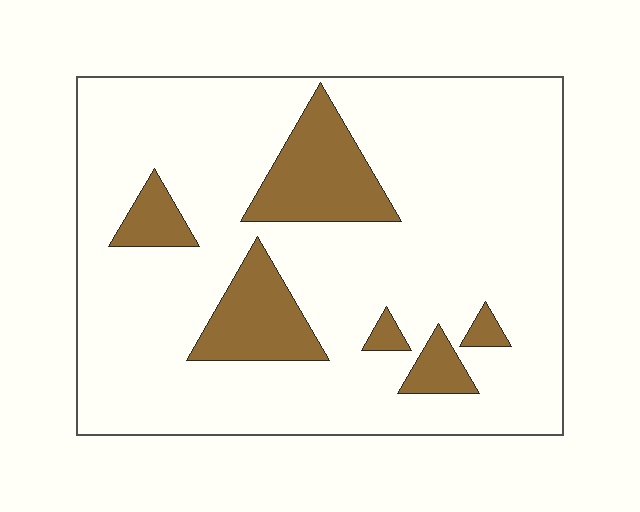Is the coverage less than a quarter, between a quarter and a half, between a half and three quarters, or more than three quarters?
Less than a quarter.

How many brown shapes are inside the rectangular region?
6.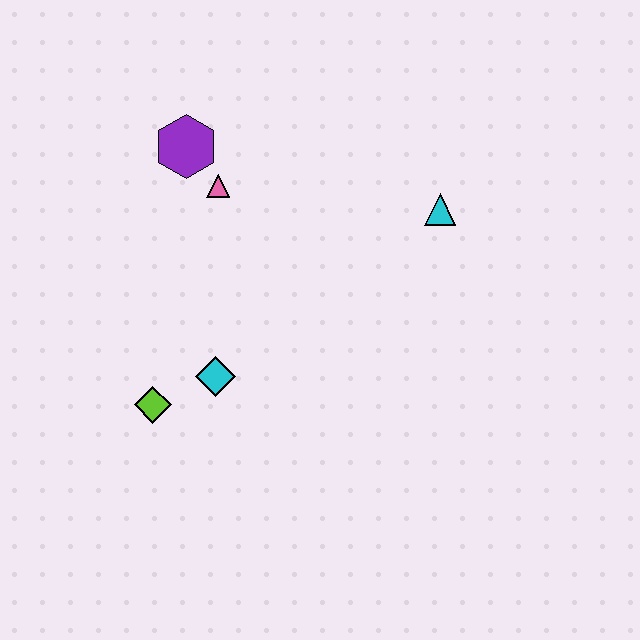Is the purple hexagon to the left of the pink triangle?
Yes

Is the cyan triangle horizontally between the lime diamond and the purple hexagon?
No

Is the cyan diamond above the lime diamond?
Yes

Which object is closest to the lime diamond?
The cyan diamond is closest to the lime diamond.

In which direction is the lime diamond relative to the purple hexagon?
The lime diamond is below the purple hexagon.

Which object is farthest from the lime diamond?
The cyan triangle is farthest from the lime diamond.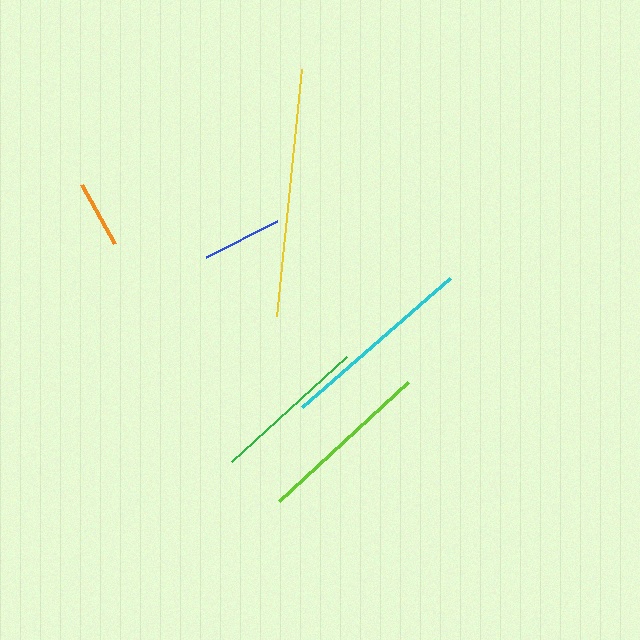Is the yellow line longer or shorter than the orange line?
The yellow line is longer than the orange line.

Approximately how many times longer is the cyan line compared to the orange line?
The cyan line is approximately 2.9 times the length of the orange line.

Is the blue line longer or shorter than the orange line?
The blue line is longer than the orange line.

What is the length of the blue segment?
The blue segment is approximately 80 pixels long.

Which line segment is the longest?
The yellow line is the longest at approximately 248 pixels.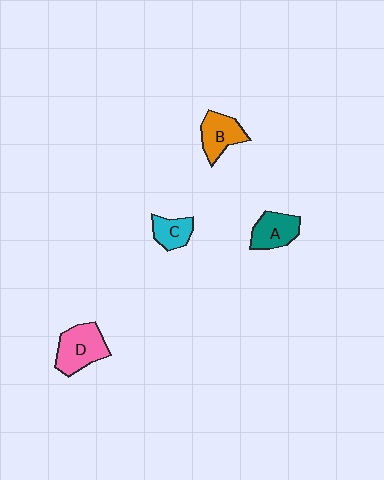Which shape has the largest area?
Shape D (pink).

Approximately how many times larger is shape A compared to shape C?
Approximately 1.3 times.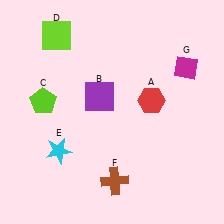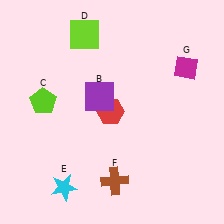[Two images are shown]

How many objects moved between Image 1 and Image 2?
3 objects moved between the two images.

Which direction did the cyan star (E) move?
The cyan star (E) moved down.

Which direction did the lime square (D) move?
The lime square (D) moved right.